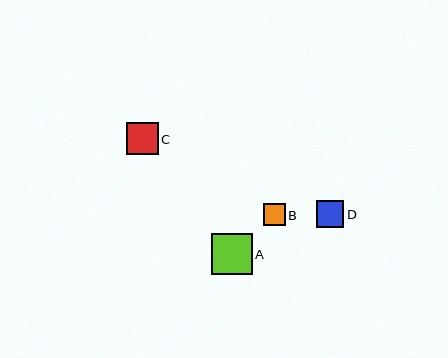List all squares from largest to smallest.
From largest to smallest: A, C, D, B.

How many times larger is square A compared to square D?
Square A is approximately 1.5 times the size of square D.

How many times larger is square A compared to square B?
Square A is approximately 1.9 times the size of square B.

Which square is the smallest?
Square B is the smallest with a size of approximately 21 pixels.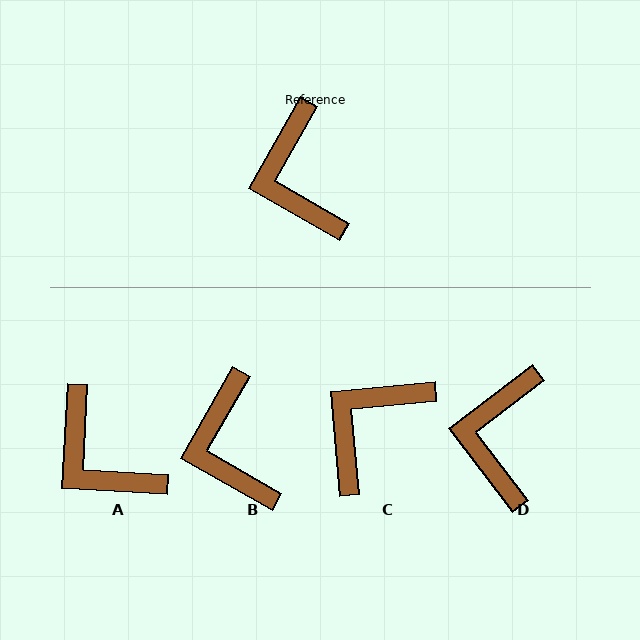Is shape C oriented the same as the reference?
No, it is off by about 55 degrees.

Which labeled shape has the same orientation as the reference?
B.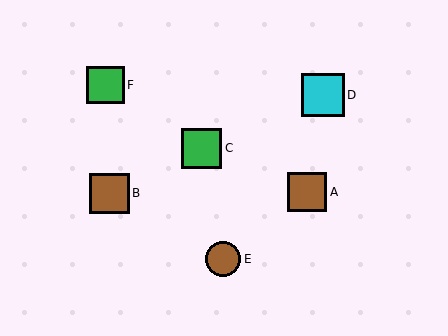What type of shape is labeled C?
Shape C is a green square.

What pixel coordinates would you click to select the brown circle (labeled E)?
Click at (223, 259) to select the brown circle E.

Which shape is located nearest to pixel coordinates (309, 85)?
The cyan square (labeled D) at (323, 95) is nearest to that location.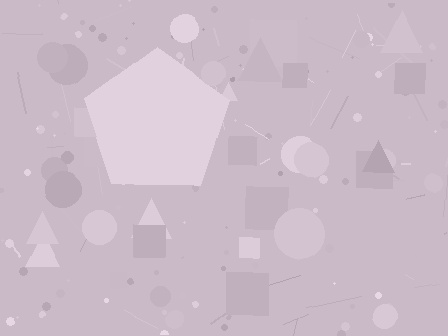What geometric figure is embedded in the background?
A pentagon is embedded in the background.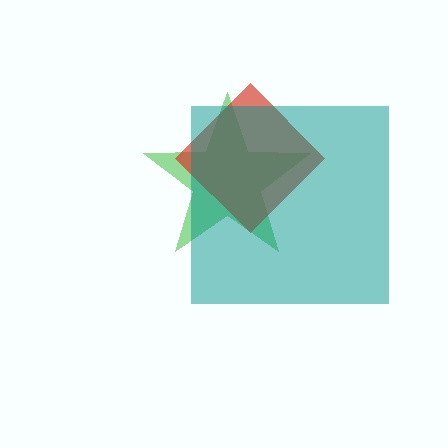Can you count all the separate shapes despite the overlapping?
Yes, there are 3 separate shapes.